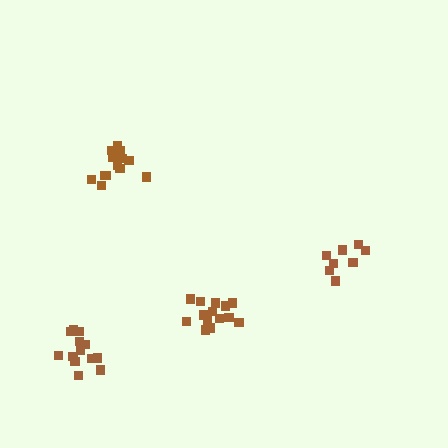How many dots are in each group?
Group 1: 14 dots, Group 2: 14 dots, Group 3: 8 dots, Group 4: 13 dots (49 total).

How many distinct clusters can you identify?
There are 4 distinct clusters.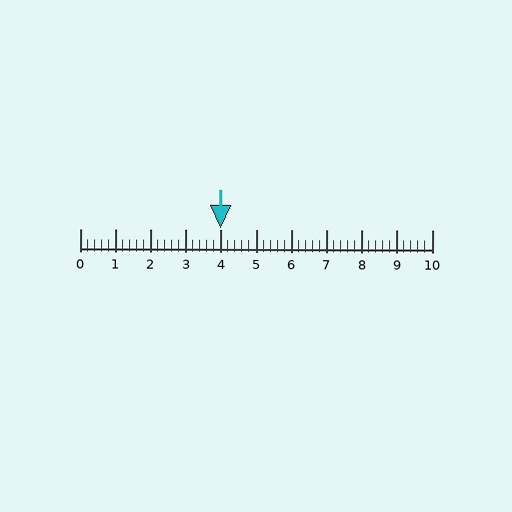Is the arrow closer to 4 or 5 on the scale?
The arrow is closer to 4.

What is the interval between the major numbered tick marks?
The major tick marks are spaced 1 units apart.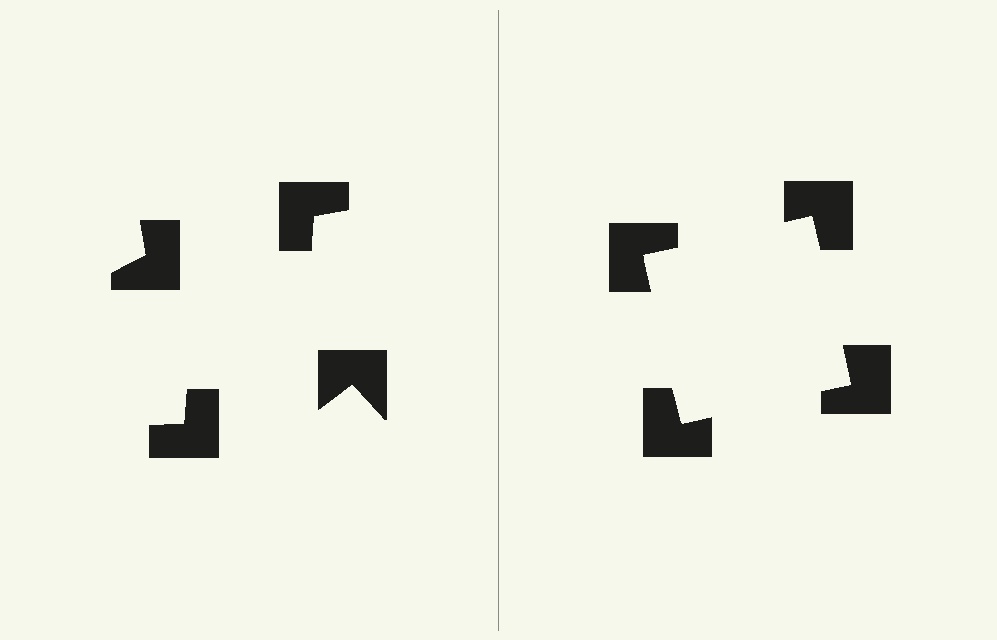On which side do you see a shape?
An illusory square appears on the right side. On the left side the wedge cuts are rotated, so no coherent shape forms.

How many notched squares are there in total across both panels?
8 — 4 on each side.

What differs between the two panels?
The notched squares are positioned identically on both sides; only the wedge orientations differ. On the right they align to a square; on the left they are misaligned.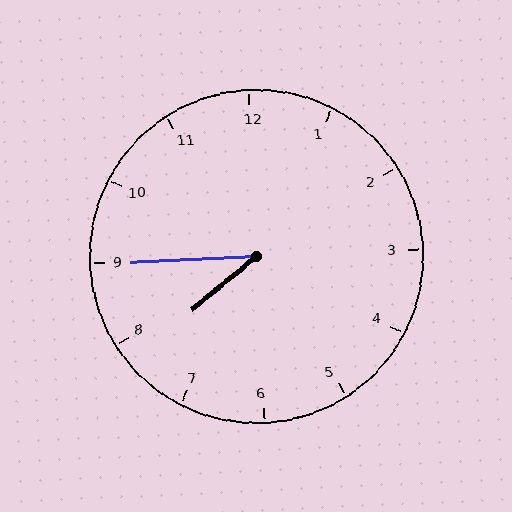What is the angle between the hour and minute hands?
Approximately 38 degrees.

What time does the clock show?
7:45.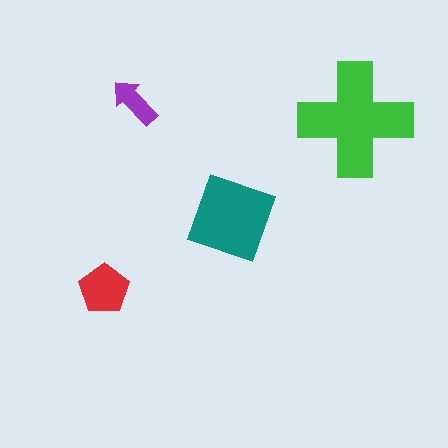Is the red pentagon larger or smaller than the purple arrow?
Larger.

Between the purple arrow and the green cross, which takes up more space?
The green cross.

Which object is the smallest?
The purple arrow.